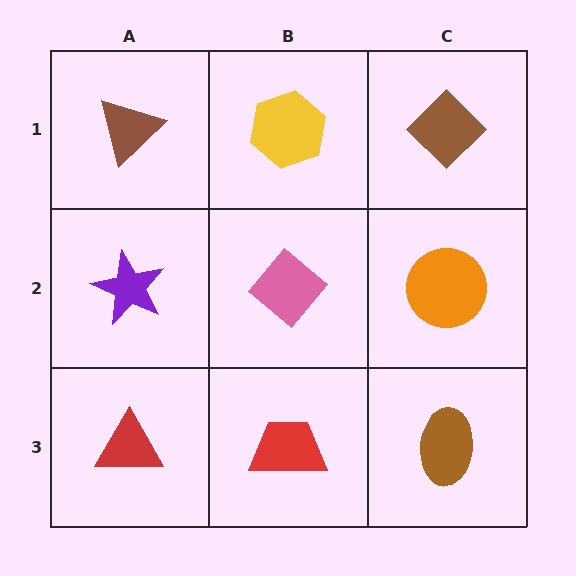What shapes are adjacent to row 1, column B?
A pink diamond (row 2, column B), a brown triangle (row 1, column A), a brown diamond (row 1, column C).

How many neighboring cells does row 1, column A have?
2.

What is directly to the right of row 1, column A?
A yellow hexagon.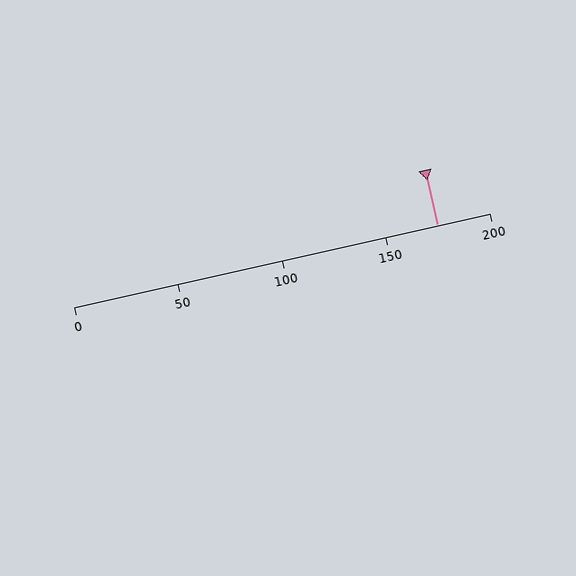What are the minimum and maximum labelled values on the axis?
The axis runs from 0 to 200.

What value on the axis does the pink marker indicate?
The marker indicates approximately 175.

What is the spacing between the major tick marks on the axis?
The major ticks are spaced 50 apart.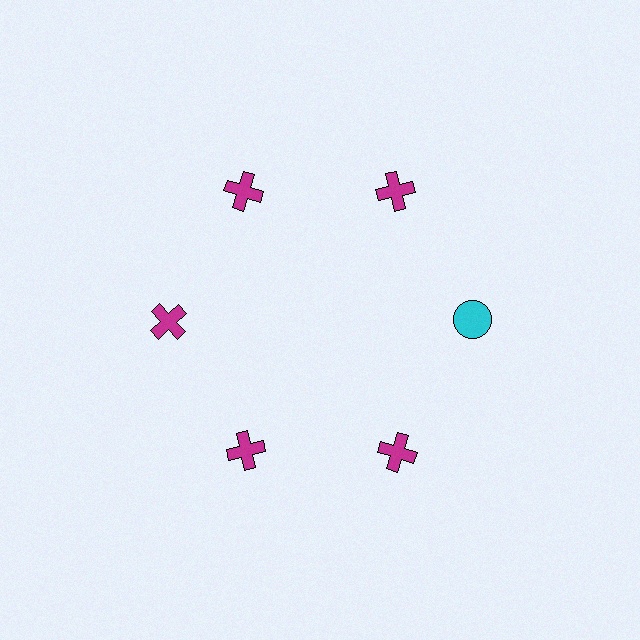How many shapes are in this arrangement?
There are 6 shapes arranged in a ring pattern.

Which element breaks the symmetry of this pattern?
The cyan circle at roughly the 3 o'clock position breaks the symmetry. All other shapes are magenta crosses.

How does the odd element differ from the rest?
It differs in both color (cyan instead of magenta) and shape (circle instead of cross).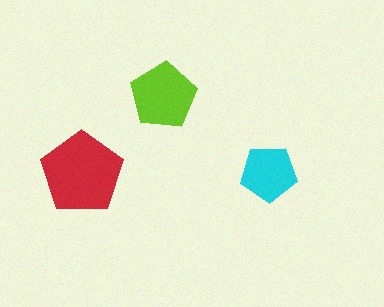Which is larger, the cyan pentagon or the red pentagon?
The red one.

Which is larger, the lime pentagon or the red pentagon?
The red one.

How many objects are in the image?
There are 3 objects in the image.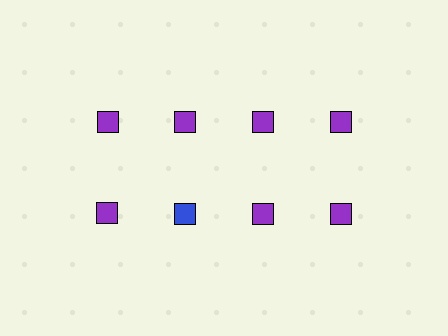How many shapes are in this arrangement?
There are 8 shapes arranged in a grid pattern.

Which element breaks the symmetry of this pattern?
The blue square in the second row, second from left column breaks the symmetry. All other shapes are purple squares.